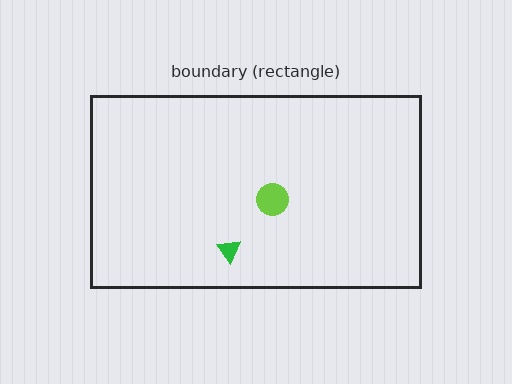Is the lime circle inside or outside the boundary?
Inside.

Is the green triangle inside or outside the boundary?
Inside.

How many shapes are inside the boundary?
2 inside, 0 outside.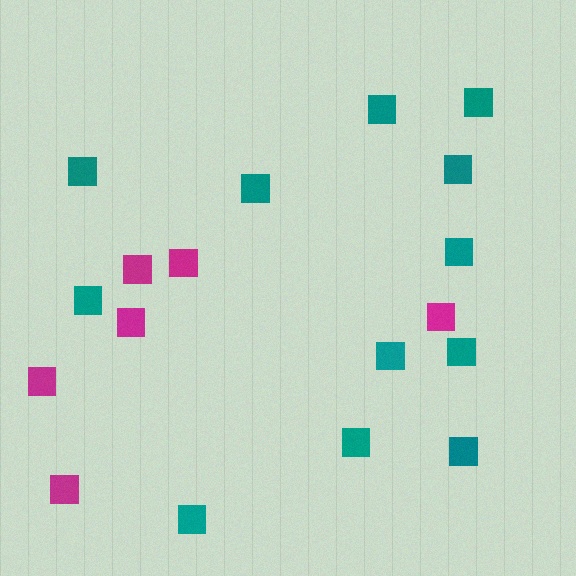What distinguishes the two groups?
There are 2 groups: one group of teal squares (12) and one group of magenta squares (6).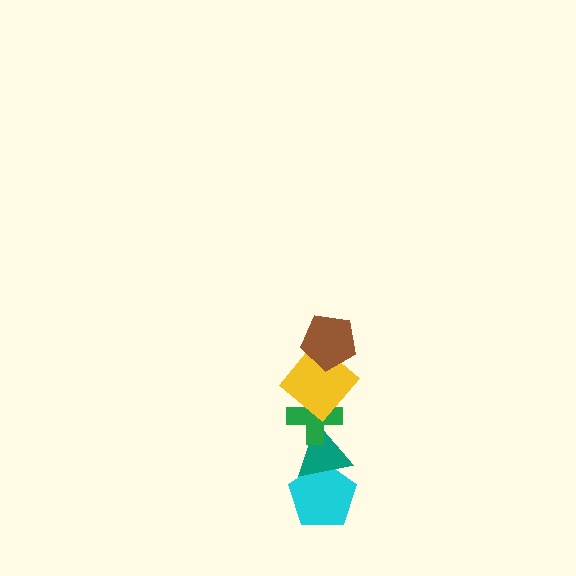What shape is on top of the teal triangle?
The green cross is on top of the teal triangle.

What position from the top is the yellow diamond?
The yellow diamond is 2nd from the top.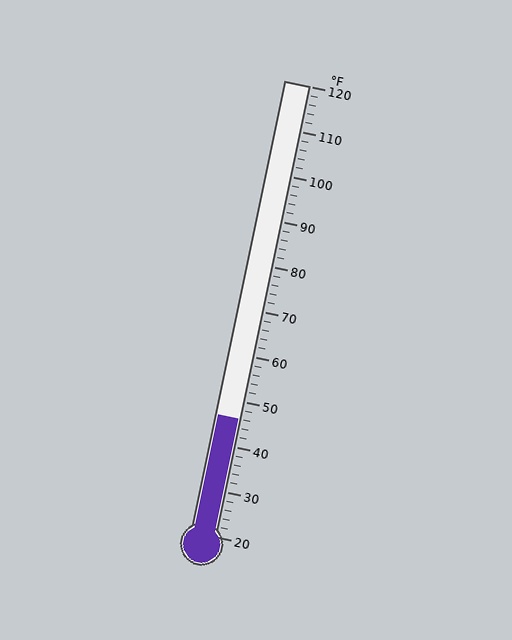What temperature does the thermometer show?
The thermometer shows approximately 46°F.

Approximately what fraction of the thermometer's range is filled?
The thermometer is filled to approximately 25% of its range.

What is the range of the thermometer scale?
The thermometer scale ranges from 20°F to 120°F.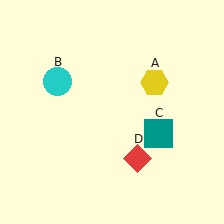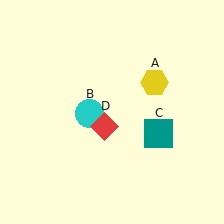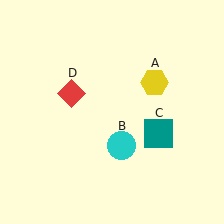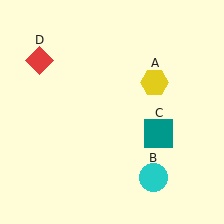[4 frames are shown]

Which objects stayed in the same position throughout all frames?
Yellow hexagon (object A) and teal square (object C) remained stationary.